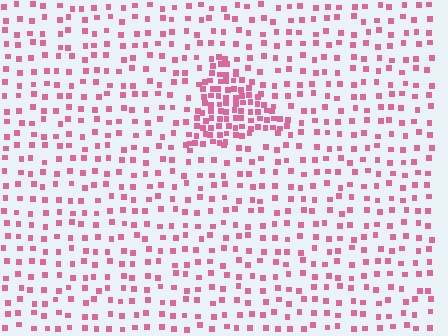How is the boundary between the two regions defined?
The boundary is defined by a change in element density (approximately 2.8x ratio). All elements are the same color, size, and shape.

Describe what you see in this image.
The image contains small pink elements arranged at two different densities. A triangle-shaped region is visible where the elements are more densely packed than the surrounding area.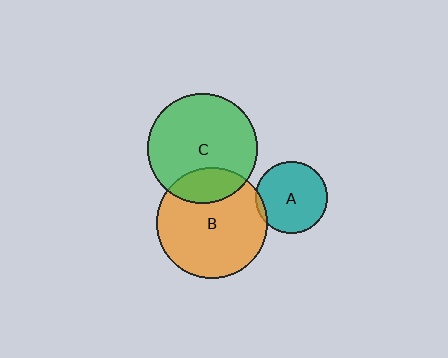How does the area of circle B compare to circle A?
Approximately 2.4 times.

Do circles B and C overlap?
Yes.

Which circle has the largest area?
Circle B (orange).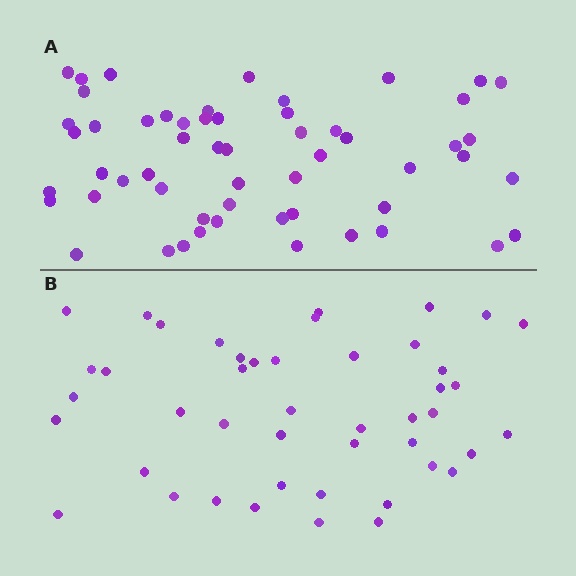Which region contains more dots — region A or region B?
Region A (the top region) has more dots.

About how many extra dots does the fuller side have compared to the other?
Region A has roughly 12 or so more dots than region B.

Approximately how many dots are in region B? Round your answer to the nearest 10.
About 40 dots. (The exact count is 45, which rounds to 40.)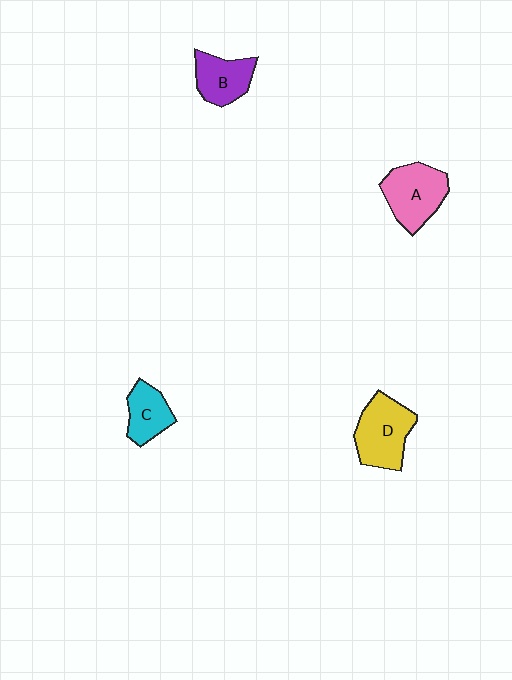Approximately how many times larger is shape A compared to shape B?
Approximately 1.3 times.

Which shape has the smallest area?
Shape C (cyan).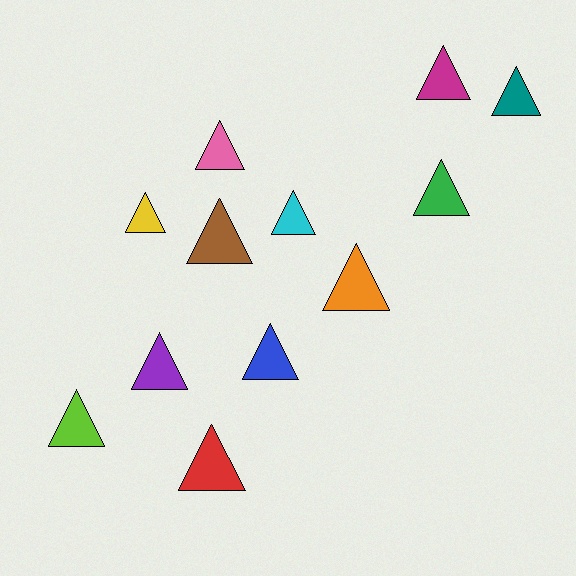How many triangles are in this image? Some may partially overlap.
There are 12 triangles.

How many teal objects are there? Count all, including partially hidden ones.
There is 1 teal object.